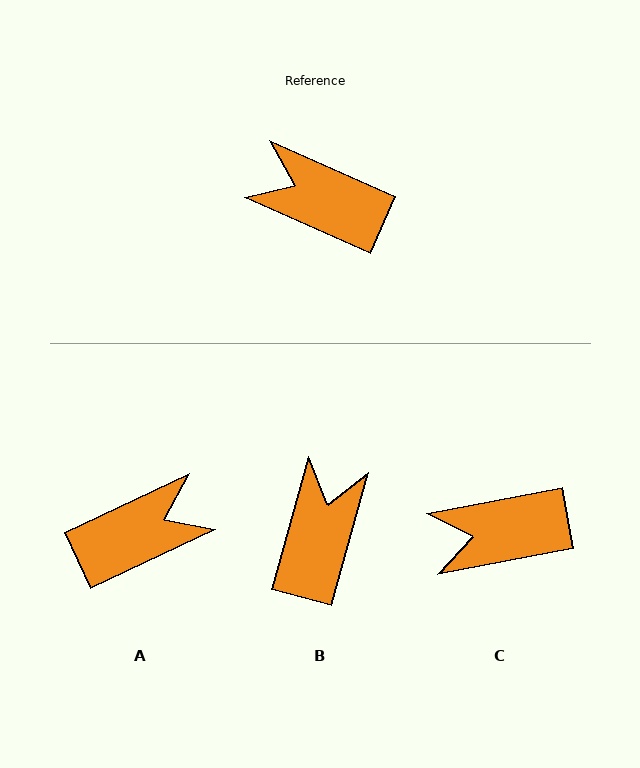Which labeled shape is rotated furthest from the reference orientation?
A, about 131 degrees away.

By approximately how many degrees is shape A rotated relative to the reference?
Approximately 131 degrees clockwise.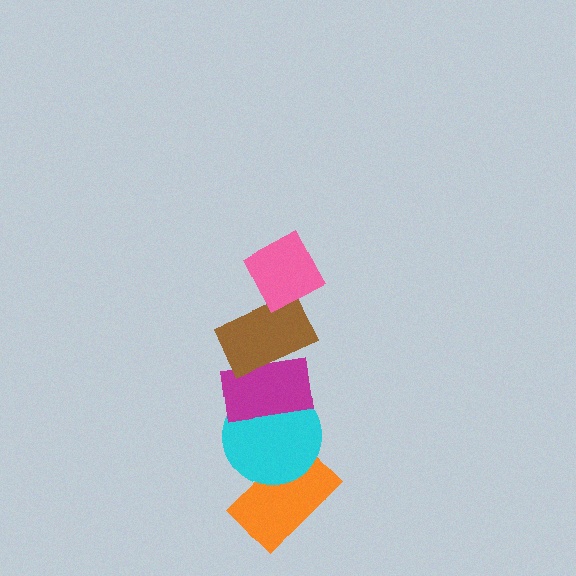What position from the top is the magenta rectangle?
The magenta rectangle is 3rd from the top.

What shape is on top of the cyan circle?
The magenta rectangle is on top of the cyan circle.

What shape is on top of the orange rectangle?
The cyan circle is on top of the orange rectangle.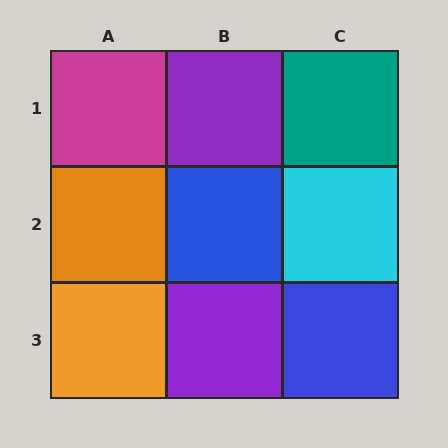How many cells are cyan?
1 cell is cyan.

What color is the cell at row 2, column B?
Blue.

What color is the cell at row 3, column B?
Purple.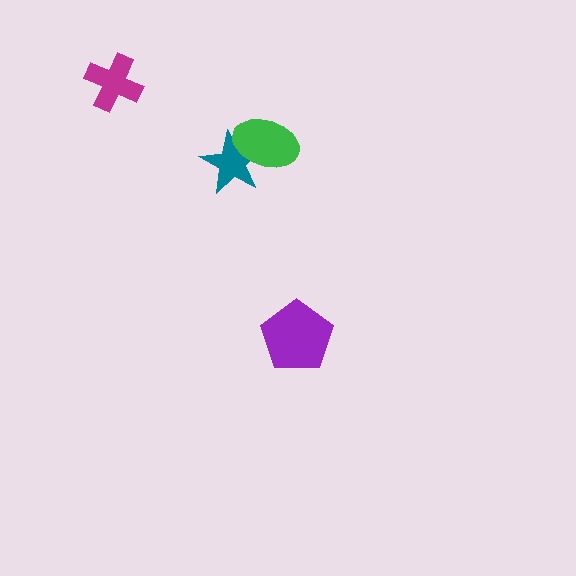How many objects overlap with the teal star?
1 object overlaps with the teal star.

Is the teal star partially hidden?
Yes, it is partially covered by another shape.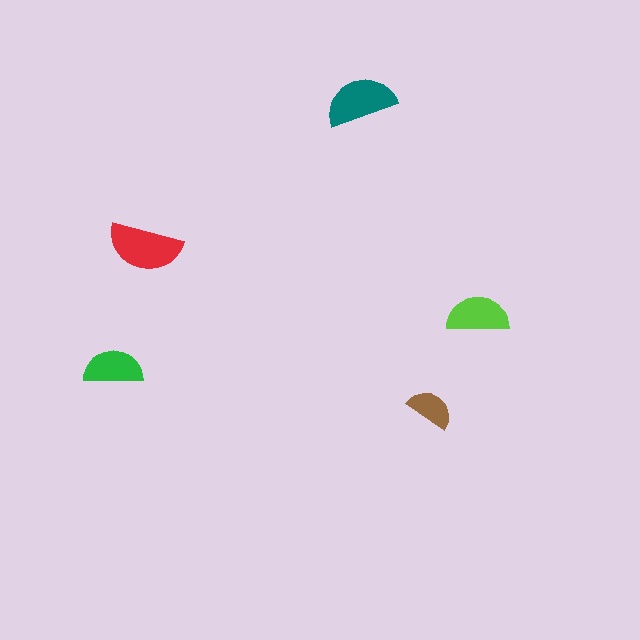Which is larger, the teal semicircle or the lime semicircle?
The teal one.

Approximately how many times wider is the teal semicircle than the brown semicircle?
About 1.5 times wider.